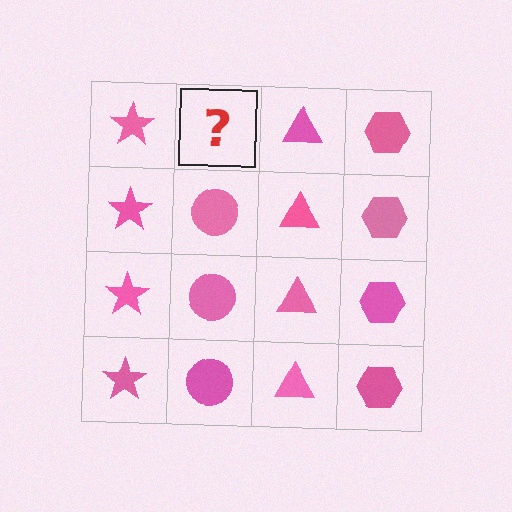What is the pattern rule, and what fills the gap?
The rule is that each column has a consistent shape. The gap should be filled with a pink circle.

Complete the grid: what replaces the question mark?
The question mark should be replaced with a pink circle.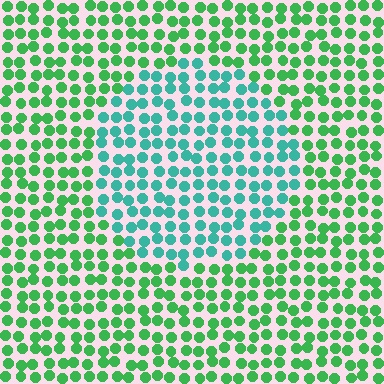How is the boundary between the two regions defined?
The boundary is defined purely by a slight shift in hue (about 40 degrees). Spacing, size, and orientation are identical on both sides.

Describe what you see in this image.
The image is filled with small green elements in a uniform arrangement. A circle-shaped region is visible where the elements are tinted to a slightly different hue, forming a subtle color boundary.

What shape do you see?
I see a circle.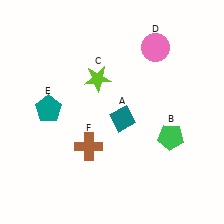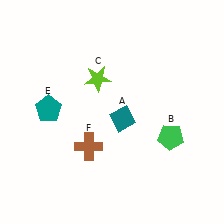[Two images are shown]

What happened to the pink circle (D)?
The pink circle (D) was removed in Image 2. It was in the top-right area of Image 1.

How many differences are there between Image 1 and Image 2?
There is 1 difference between the two images.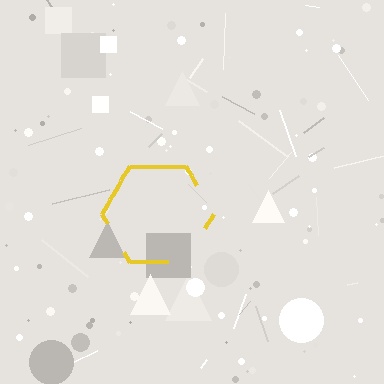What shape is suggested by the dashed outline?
The dashed outline suggests a hexagon.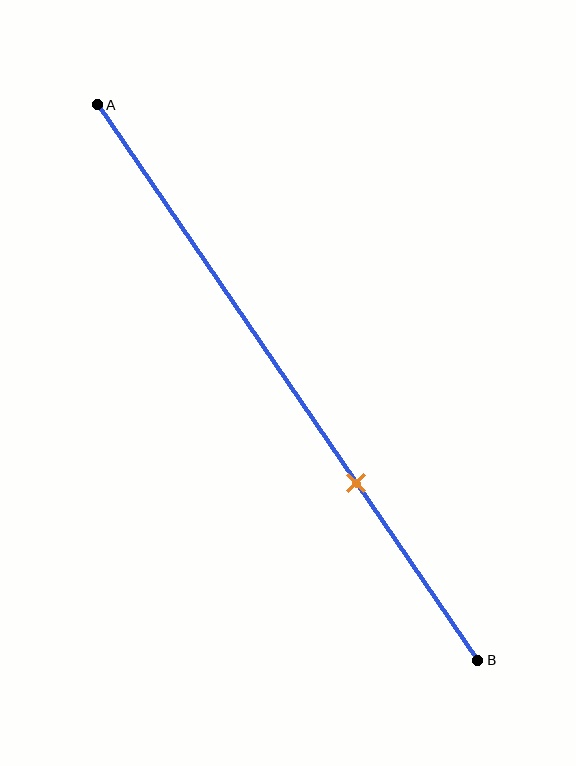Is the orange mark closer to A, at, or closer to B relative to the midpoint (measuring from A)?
The orange mark is closer to point B than the midpoint of segment AB.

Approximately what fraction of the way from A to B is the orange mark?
The orange mark is approximately 70% of the way from A to B.